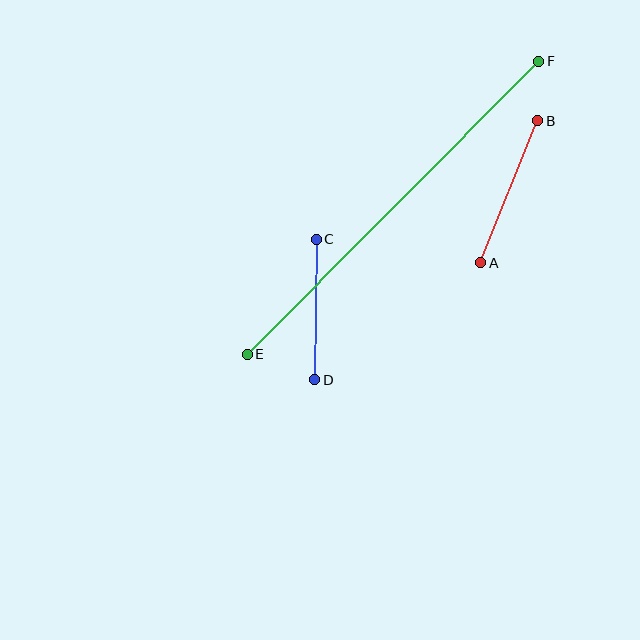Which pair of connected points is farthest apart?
Points E and F are farthest apart.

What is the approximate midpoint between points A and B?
The midpoint is at approximately (509, 192) pixels.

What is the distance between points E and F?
The distance is approximately 413 pixels.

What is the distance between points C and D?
The distance is approximately 141 pixels.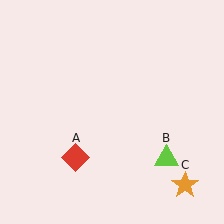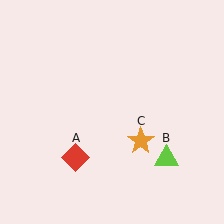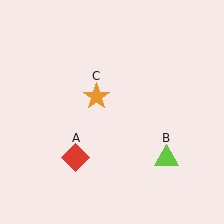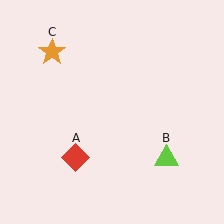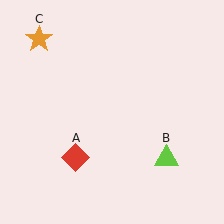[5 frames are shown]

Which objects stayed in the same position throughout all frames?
Red diamond (object A) and lime triangle (object B) remained stationary.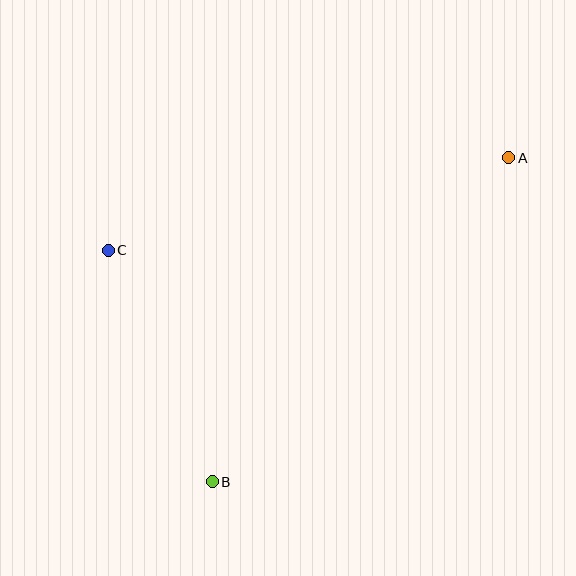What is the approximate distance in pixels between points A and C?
The distance between A and C is approximately 411 pixels.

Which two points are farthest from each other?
Points A and B are farthest from each other.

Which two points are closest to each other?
Points B and C are closest to each other.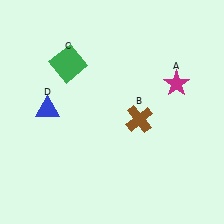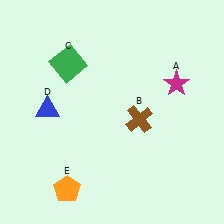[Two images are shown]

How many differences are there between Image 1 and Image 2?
There is 1 difference between the two images.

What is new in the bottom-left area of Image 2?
An orange pentagon (E) was added in the bottom-left area of Image 2.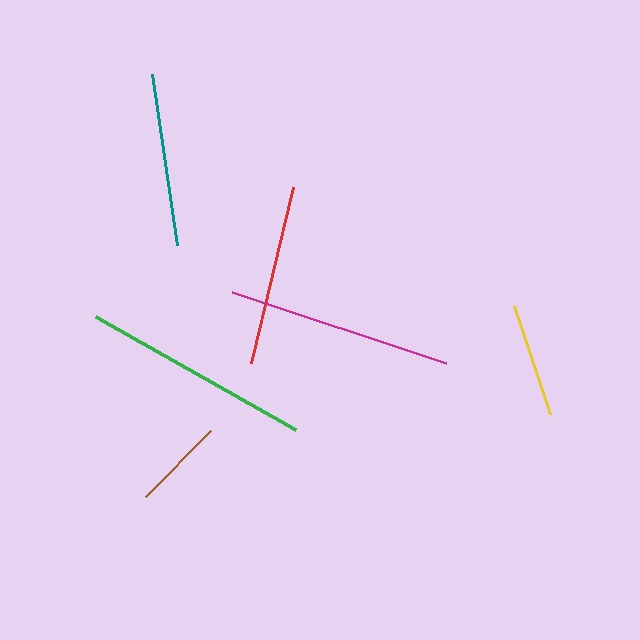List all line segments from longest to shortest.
From longest to shortest: green, magenta, red, teal, yellow, brown.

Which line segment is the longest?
The green line is the longest at approximately 230 pixels.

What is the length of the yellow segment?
The yellow segment is approximately 114 pixels long.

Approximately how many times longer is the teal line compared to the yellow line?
The teal line is approximately 1.5 times the length of the yellow line.